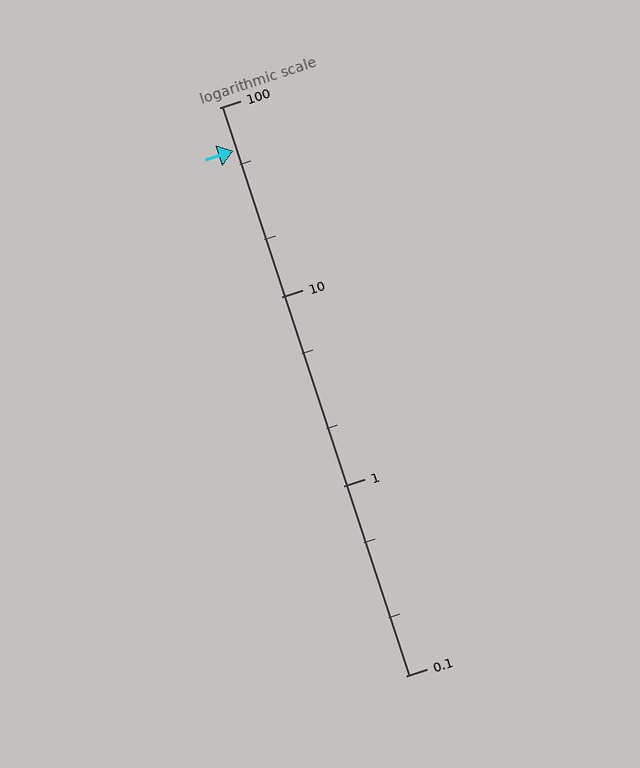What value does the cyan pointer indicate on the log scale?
The pointer indicates approximately 59.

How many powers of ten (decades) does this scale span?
The scale spans 3 decades, from 0.1 to 100.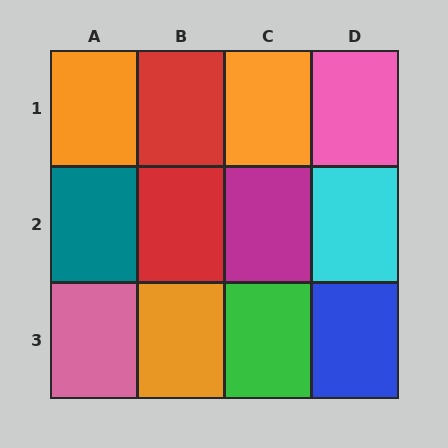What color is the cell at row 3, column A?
Pink.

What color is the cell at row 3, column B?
Orange.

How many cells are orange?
3 cells are orange.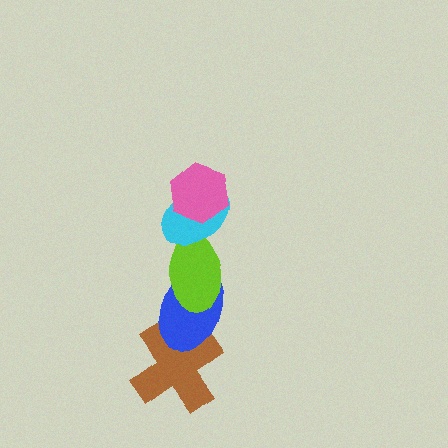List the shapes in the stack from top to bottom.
From top to bottom: the pink hexagon, the cyan ellipse, the lime ellipse, the blue ellipse, the brown cross.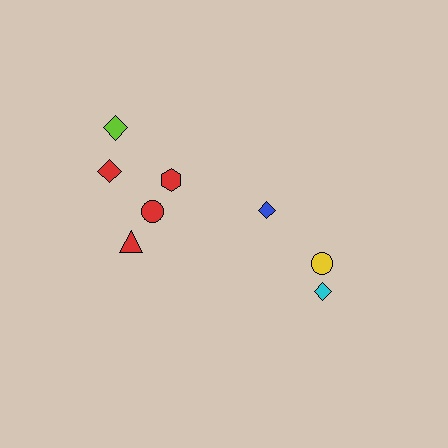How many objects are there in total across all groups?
There are 8 objects.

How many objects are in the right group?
There are 3 objects.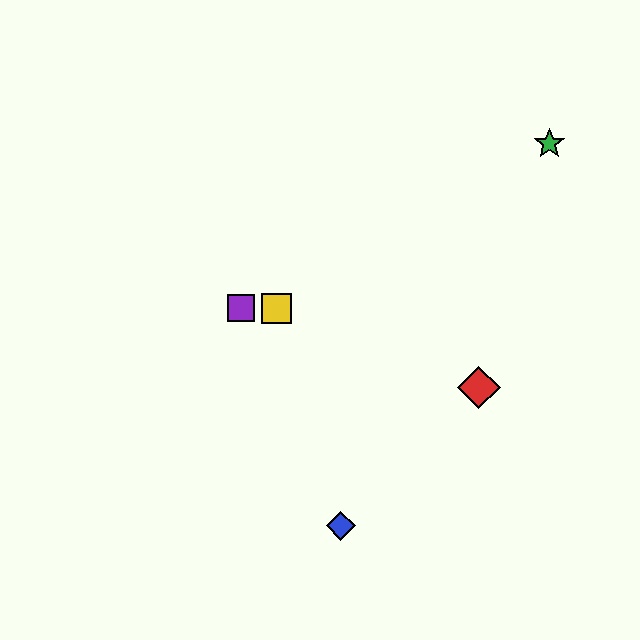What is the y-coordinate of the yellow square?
The yellow square is at y≈308.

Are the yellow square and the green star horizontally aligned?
No, the yellow square is at y≈308 and the green star is at y≈144.